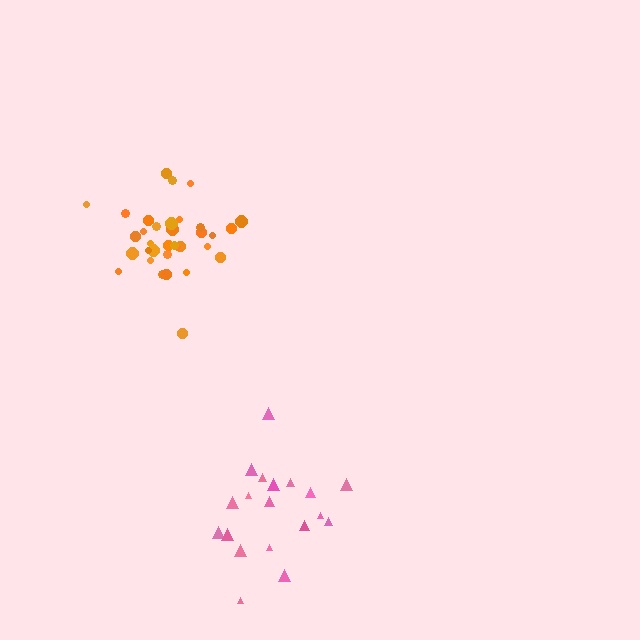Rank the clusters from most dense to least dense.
orange, pink.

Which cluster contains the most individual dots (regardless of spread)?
Orange (35).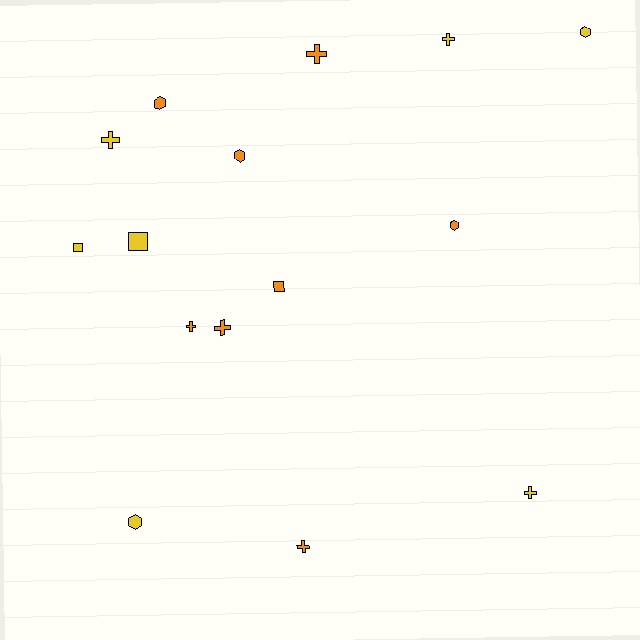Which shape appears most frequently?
Cross, with 7 objects.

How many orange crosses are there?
There are 4 orange crosses.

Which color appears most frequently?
Orange, with 8 objects.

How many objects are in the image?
There are 15 objects.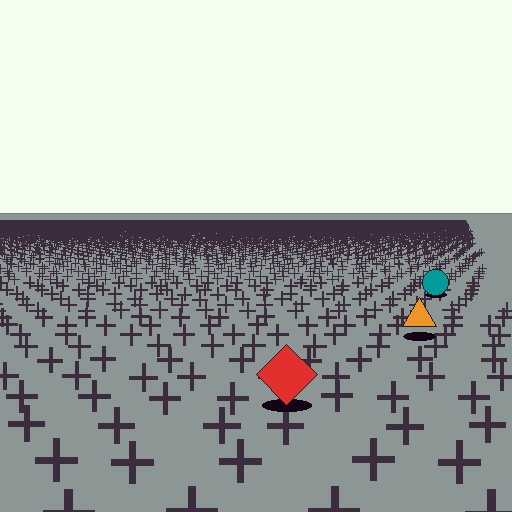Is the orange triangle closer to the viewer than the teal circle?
Yes. The orange triangle is closer — you can tell from the texture gradient: the ground texture is coarser near it.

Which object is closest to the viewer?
The red diamond is closest. The texture marks near it are larger and more spread out.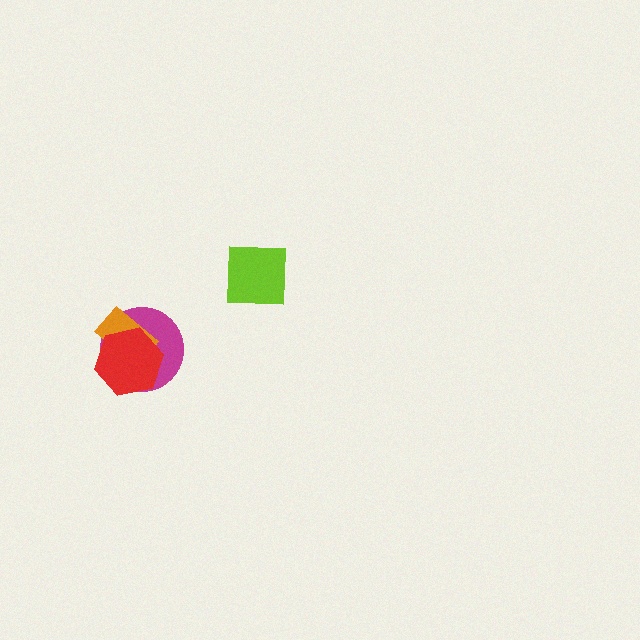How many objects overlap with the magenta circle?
2 objects overlap with the magenta circle.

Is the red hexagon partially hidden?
No, no other shape covers it.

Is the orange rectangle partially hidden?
Yes, it is partially covered by another shape.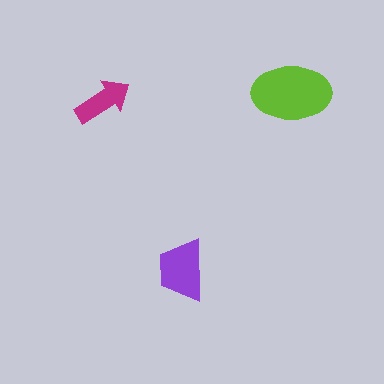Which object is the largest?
The lime ellipse.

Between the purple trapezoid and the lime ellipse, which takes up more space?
The lime ellipse.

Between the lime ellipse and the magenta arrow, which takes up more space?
The lime ellipse.